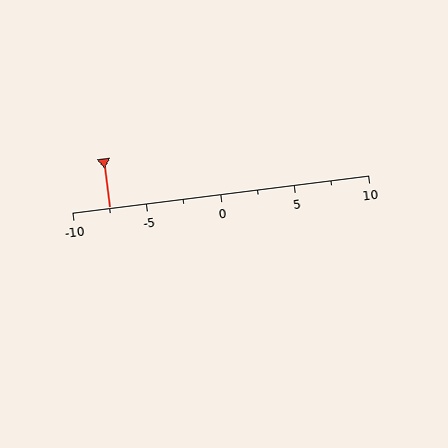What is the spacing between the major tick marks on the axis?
The major ticks are spaced 5 apart.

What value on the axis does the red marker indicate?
The marker indicates approximately -7.5.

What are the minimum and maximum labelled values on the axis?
The axis runs from -10 to 10.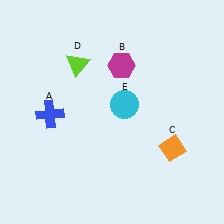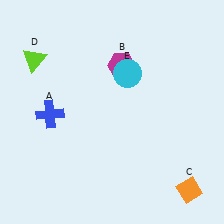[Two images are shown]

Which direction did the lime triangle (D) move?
The lime triangle (D) moved left.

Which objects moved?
The objects that moved are: the orange diamond (C), the lime triangle (D), the cyan circle (E).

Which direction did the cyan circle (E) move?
The cyan circle (E) moved up.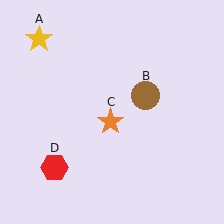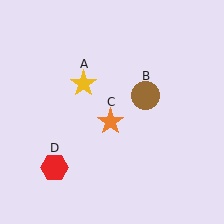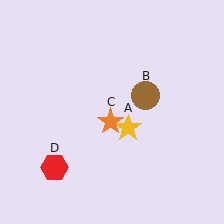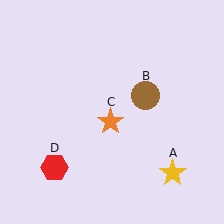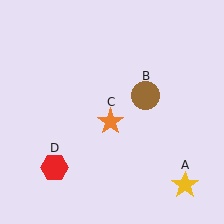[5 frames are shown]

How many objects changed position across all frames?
1 object changed position: yellow star (object A).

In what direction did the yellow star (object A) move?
The yellow star (object A) moved down and to the right.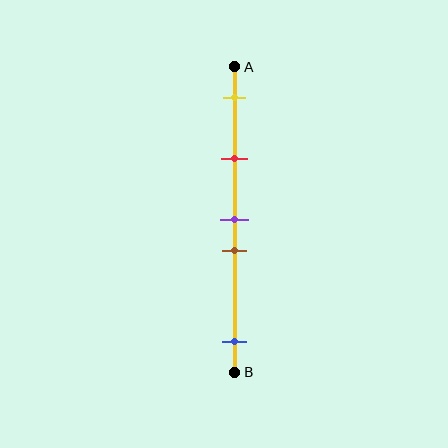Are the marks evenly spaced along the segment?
No, the marks are not evenly spaced.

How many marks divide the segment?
There are 5 marks dividing the segment.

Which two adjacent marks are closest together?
The purple and brown marks are the closest adjacent pair.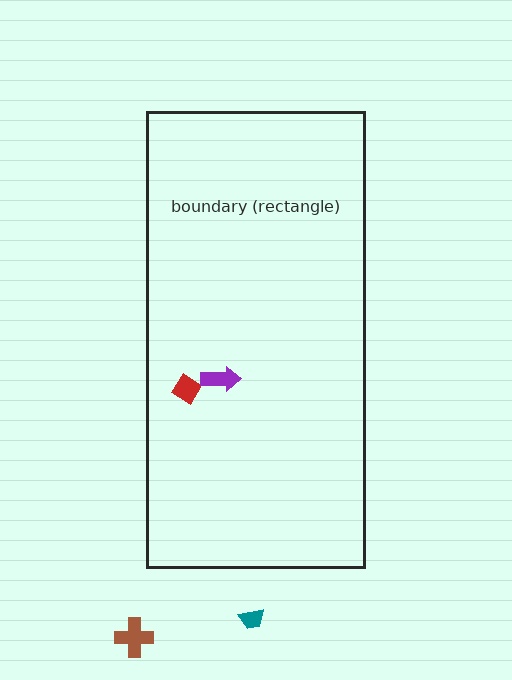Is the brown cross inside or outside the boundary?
Outside.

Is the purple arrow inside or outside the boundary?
Inside.